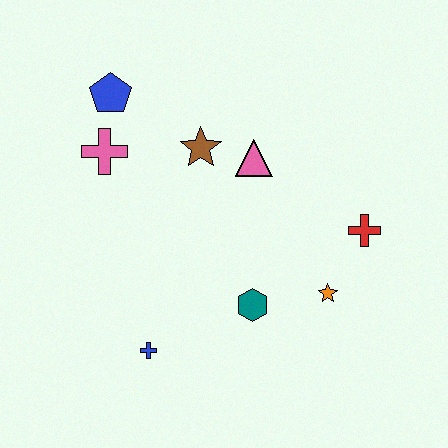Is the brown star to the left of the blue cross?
No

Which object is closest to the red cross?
The orange star is closest to the red cross.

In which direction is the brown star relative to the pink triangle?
The brown star is to the left of the pink triangle.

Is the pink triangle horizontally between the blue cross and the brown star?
No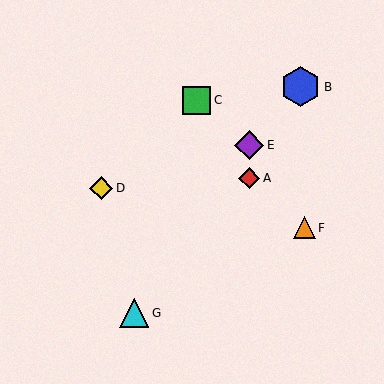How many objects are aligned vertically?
2 objects (A, E) are aligned vertically.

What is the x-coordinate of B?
Object B is at x≈301.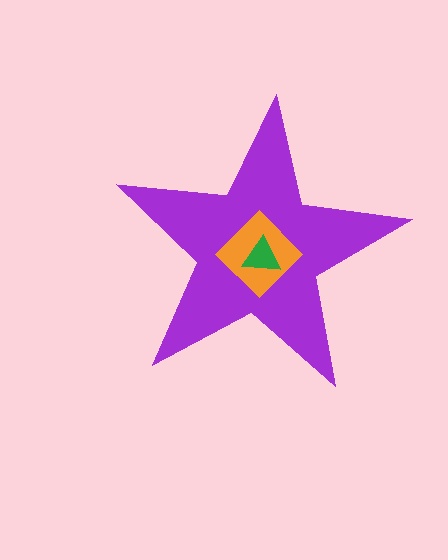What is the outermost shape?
The purple star.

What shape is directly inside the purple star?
The orange diamond.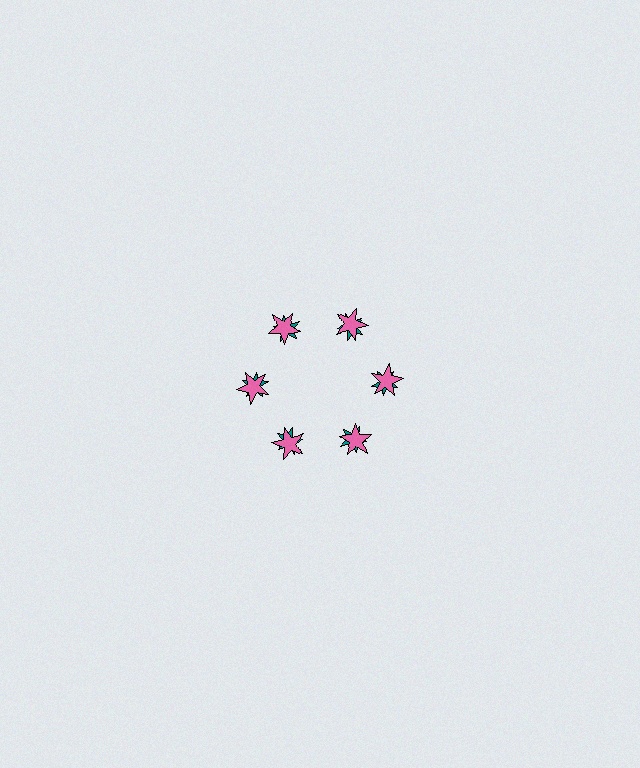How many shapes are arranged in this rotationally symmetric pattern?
There are 12 shapes, arranged in 6 groups of 2.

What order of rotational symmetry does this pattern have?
This pattern has 6-fold rotational symmetry.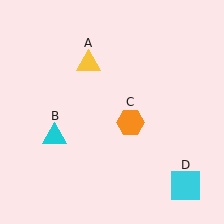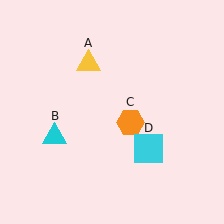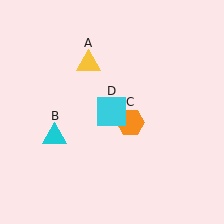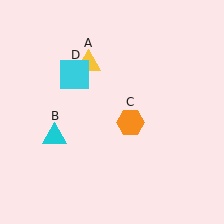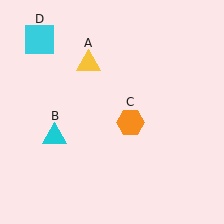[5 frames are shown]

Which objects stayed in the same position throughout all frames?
Yellow triangle (object A) and cyan triangle (object B) and orange hexagon (object C) remained stationary.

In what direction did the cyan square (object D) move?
The cyan square (object D) moved up and to the left.